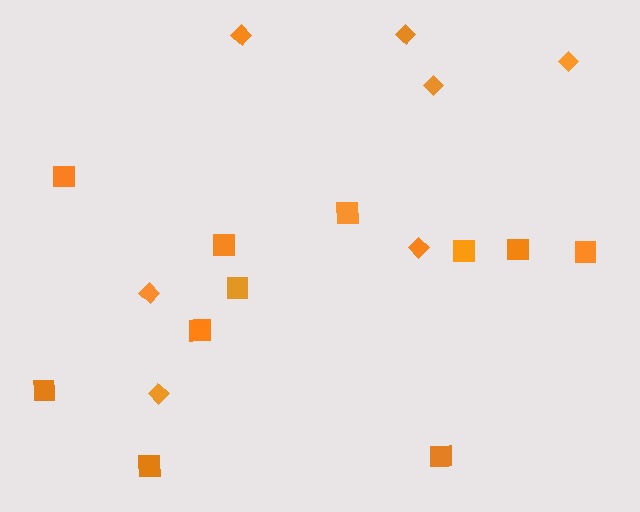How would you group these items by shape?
There are 2 groups: one group of diamonds (7) and one group of squares (11).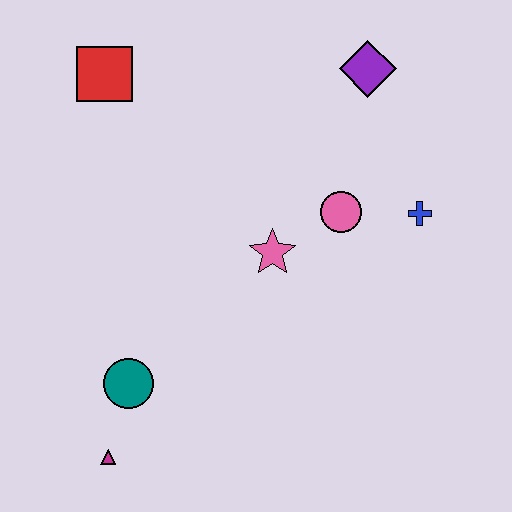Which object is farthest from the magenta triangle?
The purple diamond is farthest from the magenta triangle.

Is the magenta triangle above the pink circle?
No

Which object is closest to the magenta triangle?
The teal circle is closest to the magenta triangle.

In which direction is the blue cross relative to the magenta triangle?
The blue cross is to the right of the magenta triangle.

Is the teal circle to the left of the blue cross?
Yes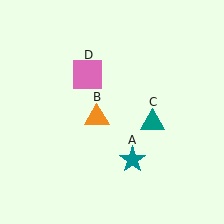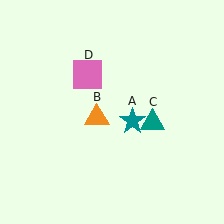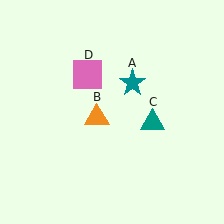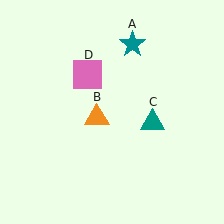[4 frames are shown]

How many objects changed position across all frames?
1 object changed position: teal star (object A).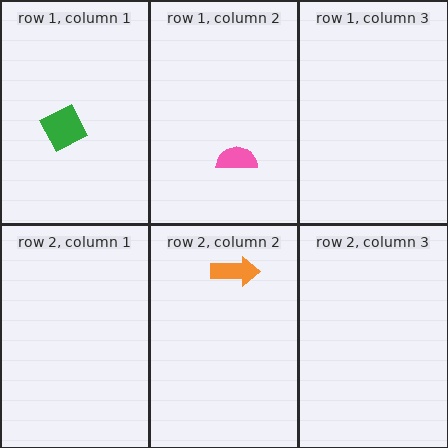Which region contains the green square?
The row 1, column 1 region.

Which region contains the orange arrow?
The row 2, column 2 region.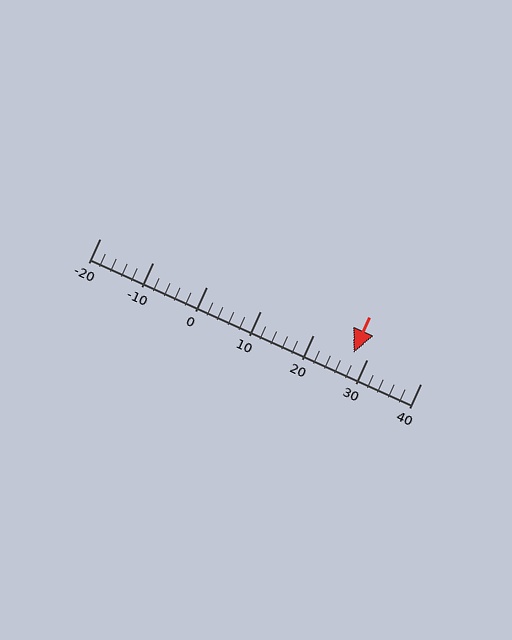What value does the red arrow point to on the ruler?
The red arrow points to approximately 27.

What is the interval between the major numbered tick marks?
The major tick marks are spaced 10 units apart.